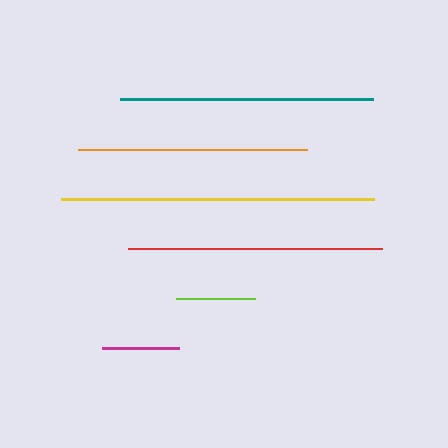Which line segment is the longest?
The yellow line is the longest at approximately 313 pixels.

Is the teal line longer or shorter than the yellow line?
The yellow line is longer than the teal line.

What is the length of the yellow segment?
The yellow segment is approximately 313 pixels long.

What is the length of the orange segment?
The orange segment is approximately 229 pixels long.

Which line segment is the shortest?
The magenta line is the shortest at approximately 77 pixels.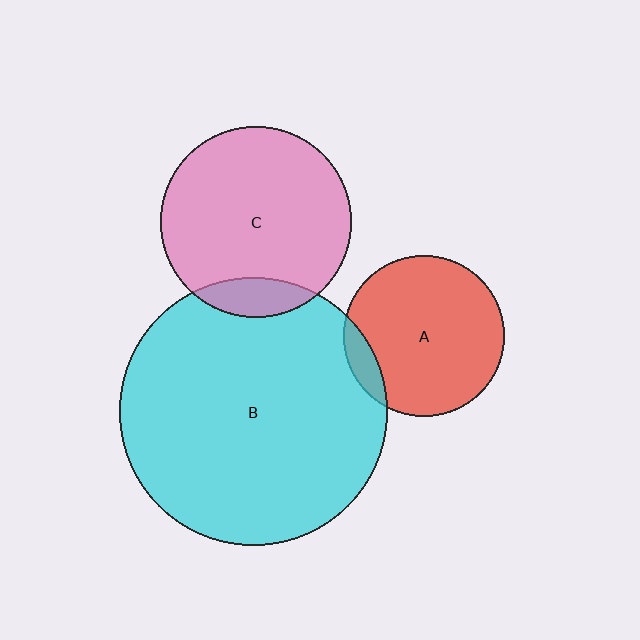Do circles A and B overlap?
Yes.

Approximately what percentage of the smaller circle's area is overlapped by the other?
Approximately 10%.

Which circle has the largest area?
Circle B (cyan).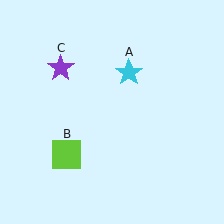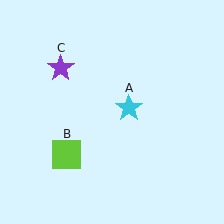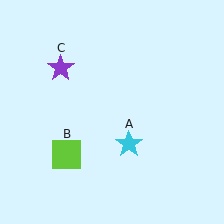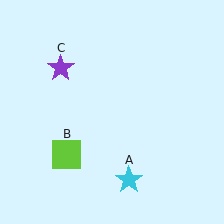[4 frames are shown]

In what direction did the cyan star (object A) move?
The cyan star (object A) moved down.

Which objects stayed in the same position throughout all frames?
Lime square (object B) and purple star (object C) remained stationary.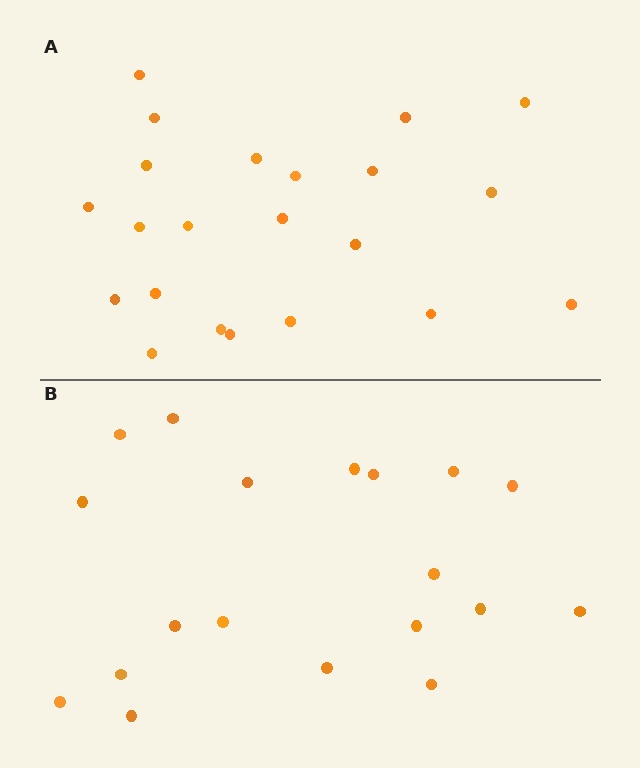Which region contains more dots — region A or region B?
Region A (the top region) has more dots.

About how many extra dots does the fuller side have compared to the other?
Region A has just a few more — roughly 2 or 3 more dots than region B.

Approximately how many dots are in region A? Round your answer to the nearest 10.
About 20 dots. (The exact count is 22, which rounds to 20.)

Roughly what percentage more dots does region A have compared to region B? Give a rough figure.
About 15% more.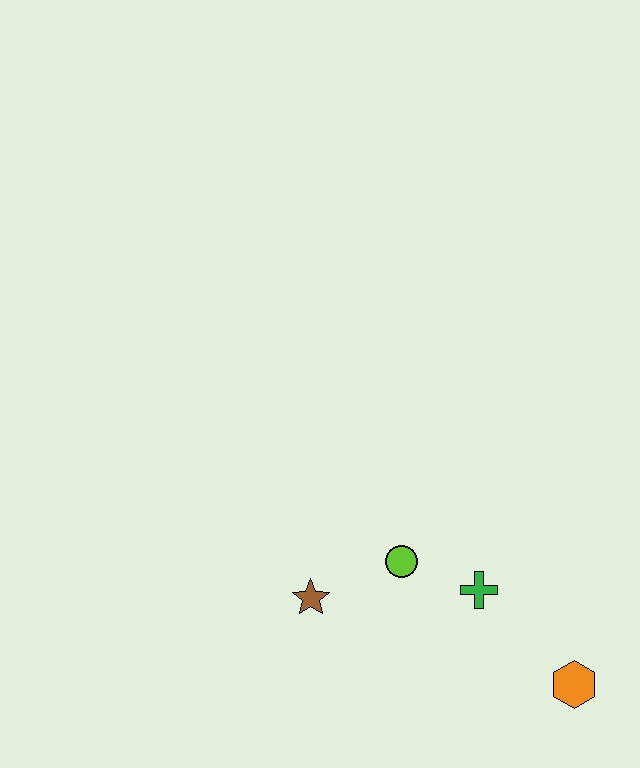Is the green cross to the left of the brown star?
No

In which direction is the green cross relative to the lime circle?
The green cross is to the right of the lime circle.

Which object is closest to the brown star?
The lime circle is closest to the brown star.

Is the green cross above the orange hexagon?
Yes